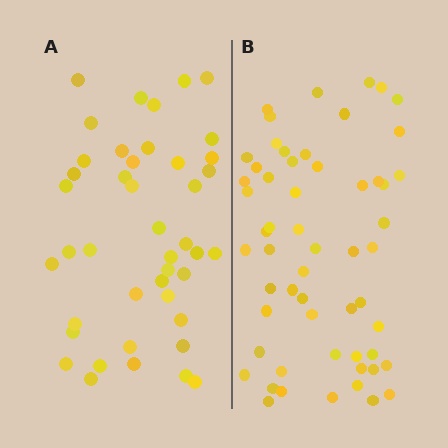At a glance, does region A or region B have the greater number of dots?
Region B (the right region) has more dots.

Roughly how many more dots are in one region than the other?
Region B has approximately 15 more dots than region A.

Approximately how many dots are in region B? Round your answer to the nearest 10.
About 60 dots. (The exact count is 57, which rounds to 60.)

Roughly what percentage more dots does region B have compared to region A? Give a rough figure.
About 35% more.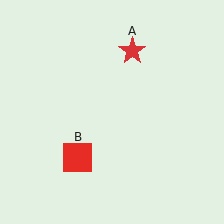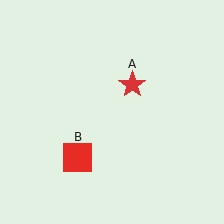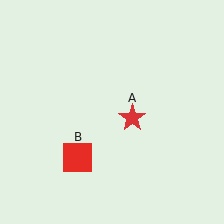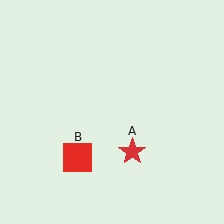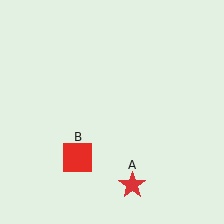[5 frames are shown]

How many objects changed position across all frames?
1 object changed position: red star (object A).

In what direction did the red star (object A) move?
The red star (object A) moved down.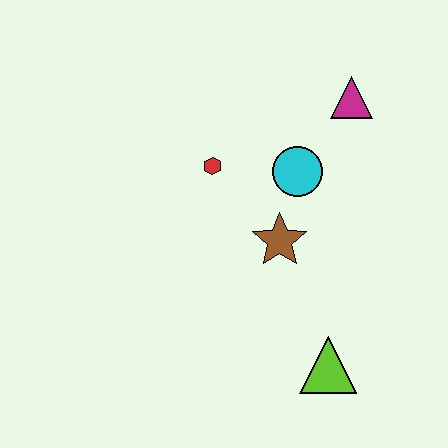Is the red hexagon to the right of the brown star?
No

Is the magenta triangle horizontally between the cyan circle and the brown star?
No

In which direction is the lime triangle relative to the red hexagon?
The lime triangle is below the red hexagon.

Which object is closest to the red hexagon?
The cyan circle is closest to the red hexagon.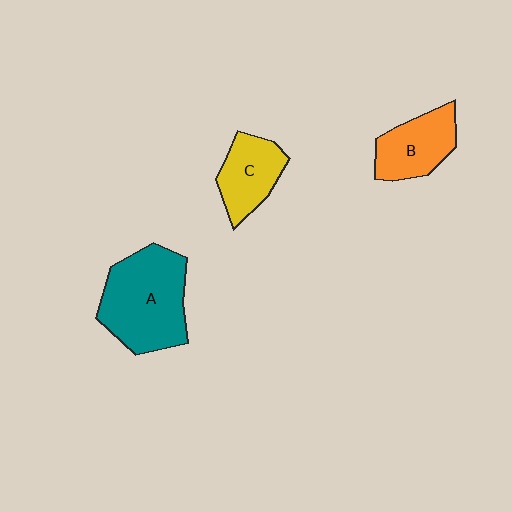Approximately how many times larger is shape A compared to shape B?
Approximately 1.7 times.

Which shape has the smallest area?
Shape C (yellow).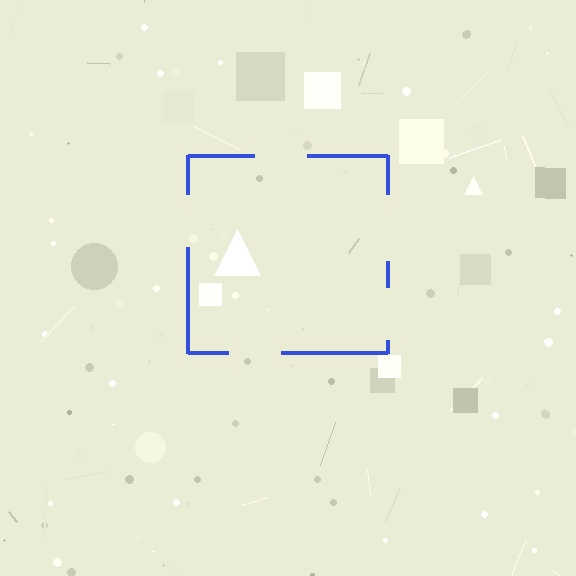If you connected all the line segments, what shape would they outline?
They would outline a square.